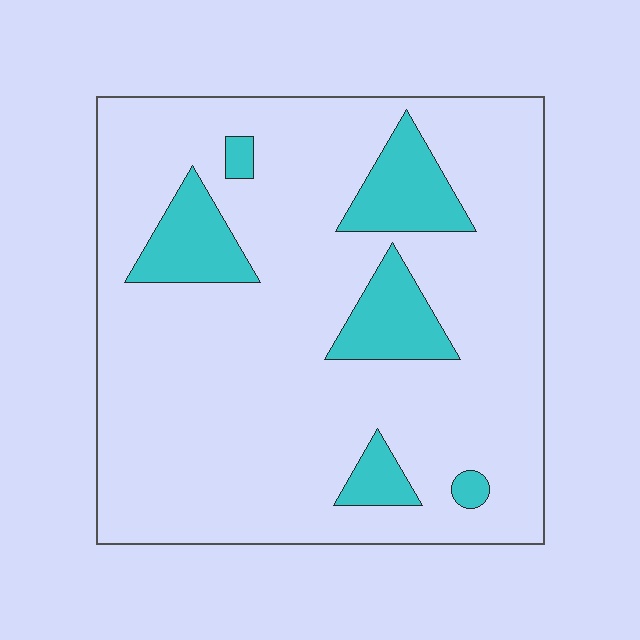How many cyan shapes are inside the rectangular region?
6.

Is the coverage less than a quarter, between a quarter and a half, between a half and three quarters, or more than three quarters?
Less than a quarter.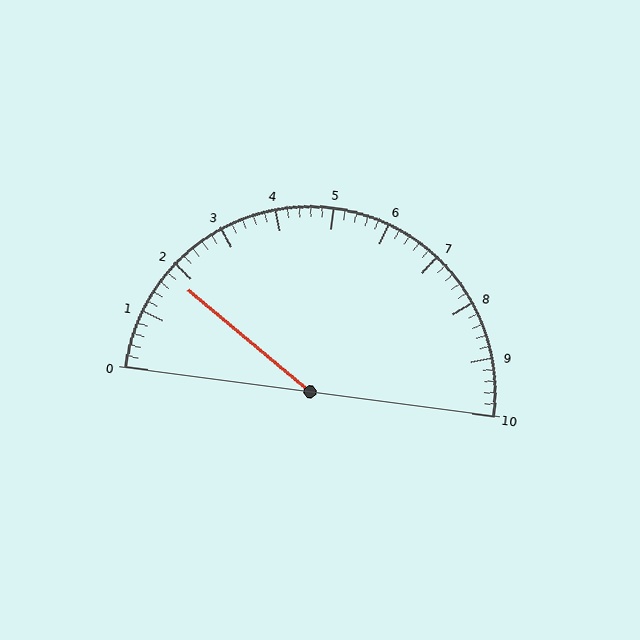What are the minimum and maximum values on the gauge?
The gauge ranges from 0 to 10.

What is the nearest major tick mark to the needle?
The nearest major tick mark is 2.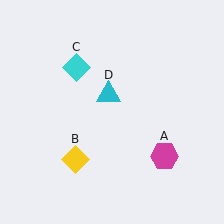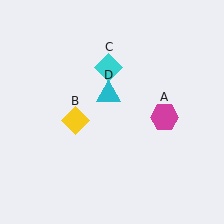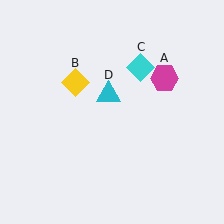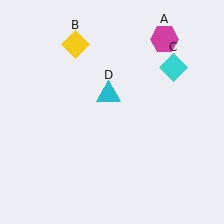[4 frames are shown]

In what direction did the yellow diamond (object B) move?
The yellow diamond (object B) moved up.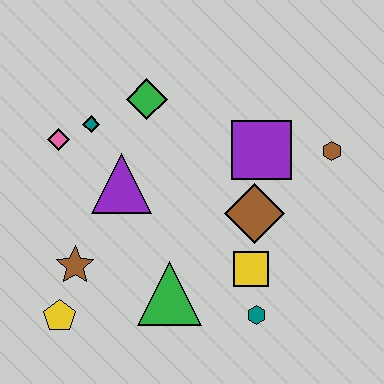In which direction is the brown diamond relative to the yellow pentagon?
The brown diamond is to the right of the yellow pentagon.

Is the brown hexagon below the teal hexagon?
No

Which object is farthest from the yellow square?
The pink diamond is farthest from the yellow square.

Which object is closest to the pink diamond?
The teal diamond is closest to the pink diamond.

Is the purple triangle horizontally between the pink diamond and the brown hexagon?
Yes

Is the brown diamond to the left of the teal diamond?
No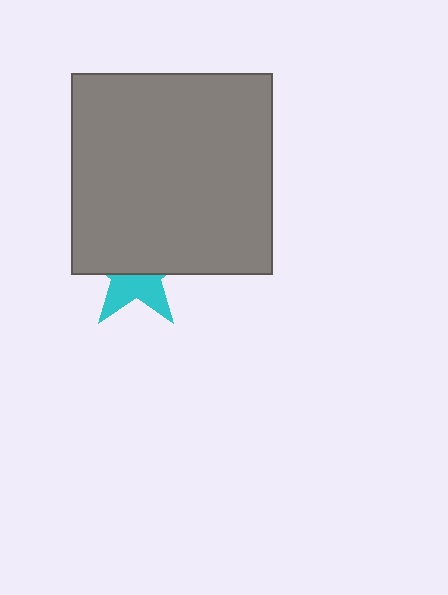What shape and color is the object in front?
The object in front is a gray square.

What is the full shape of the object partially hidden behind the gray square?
The partially hidden object is a cyan star.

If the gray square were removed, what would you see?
You would see the complete cyan star.